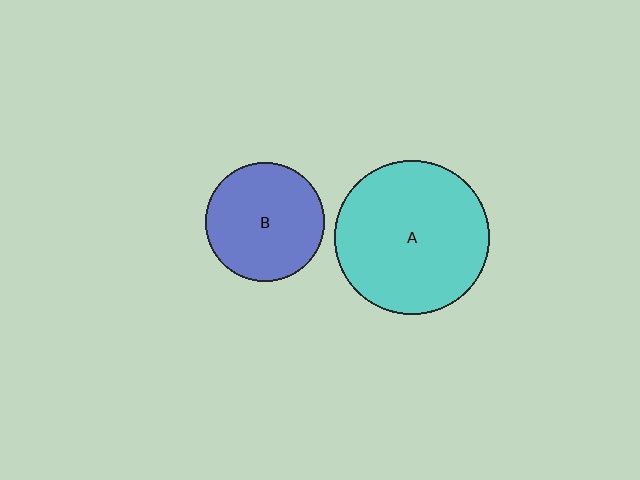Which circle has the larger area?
Circle A (cyan).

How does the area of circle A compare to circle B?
Approximately 1.7 times.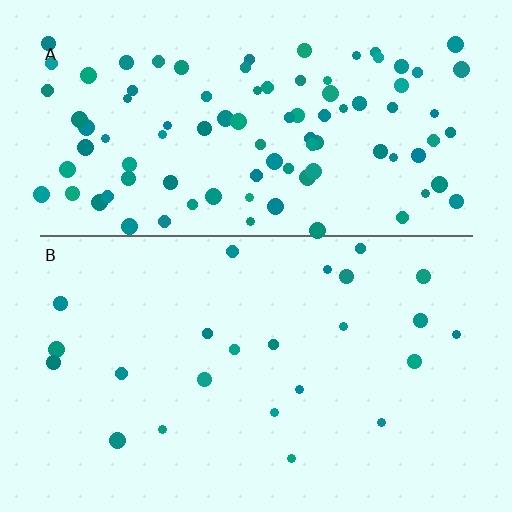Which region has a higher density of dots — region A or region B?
A (the top).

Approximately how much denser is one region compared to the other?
Approximately 4.0× — region A over region B.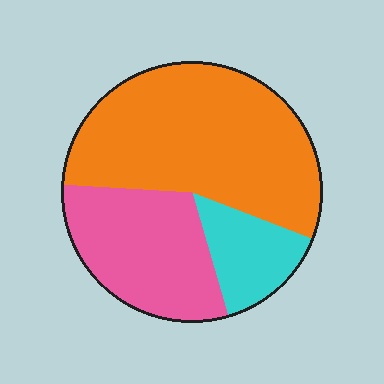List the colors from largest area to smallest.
From largest to smallest: orange, pink, cyan.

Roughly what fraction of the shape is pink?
Pink takes up about one third (1/3) of the shape.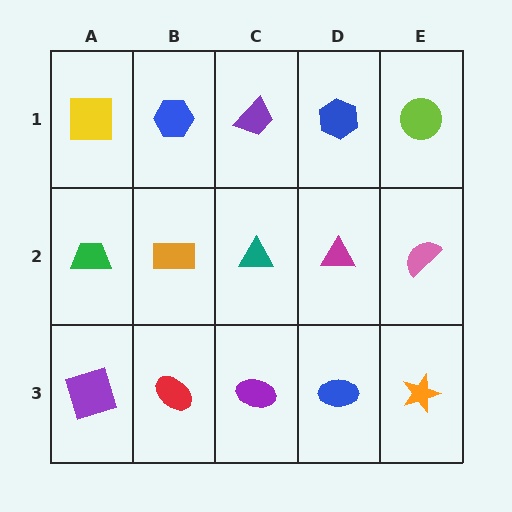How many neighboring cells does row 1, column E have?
2.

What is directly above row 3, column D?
A magenta triangle.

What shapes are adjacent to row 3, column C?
A teal triangle (row 2, column C), a red ellipse (row 3, column B), a blue ellipse (row 3, column D).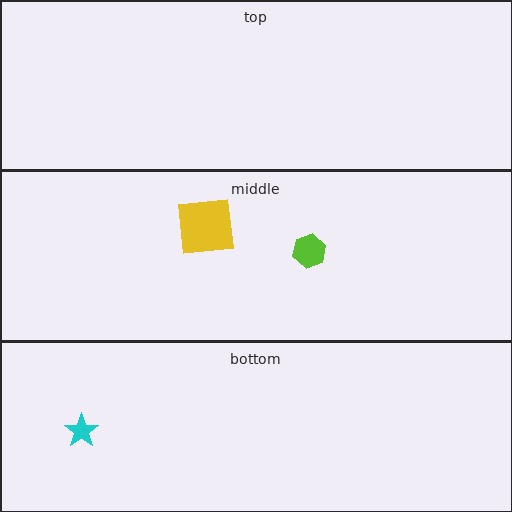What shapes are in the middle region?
The yellow square, the lime hexagon.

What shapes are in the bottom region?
The cyan star.